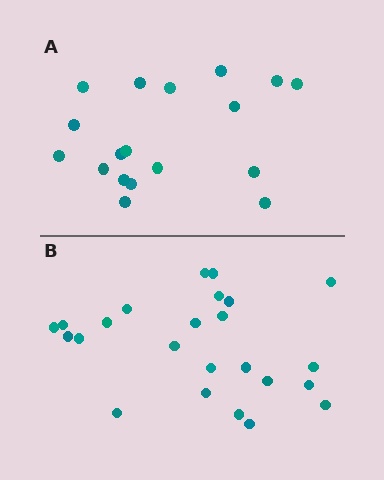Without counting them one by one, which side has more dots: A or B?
Region B (the bottom region) has more dots.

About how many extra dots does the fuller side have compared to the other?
Region B has about 6 more dots than region A.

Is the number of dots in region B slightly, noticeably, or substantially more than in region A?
Region B has noticeably more, but not dramatically so. The ratio is roughly 1.3 to 1.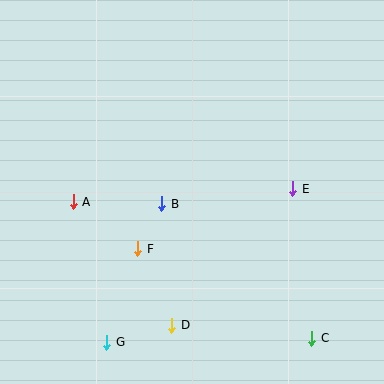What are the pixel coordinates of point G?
Point G is at (107, 342).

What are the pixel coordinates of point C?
Point C is at (312, 338).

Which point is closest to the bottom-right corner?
Point C is closest to the bottom-right corner.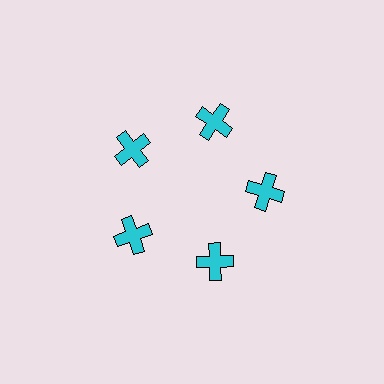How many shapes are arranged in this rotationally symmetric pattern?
There are 5 shapes, arranged in 5 groups of 1.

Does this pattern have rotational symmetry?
Yes, this pattern has 5-fold rotational symmetry. It looks the same after rotating 72 degrees around the center.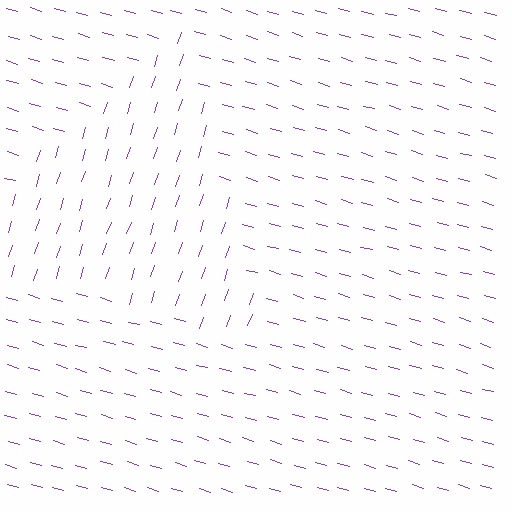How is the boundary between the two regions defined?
The boundary is defined purely by a change in line orientation (approximately 88 degrees difference). All lines are the same color and thickness.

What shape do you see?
I see a triangle.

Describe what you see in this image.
The image is filled with small purple line segments. A triangle region in the image has lines oriented differently from the surrounding lines, creating a visible texture boundary.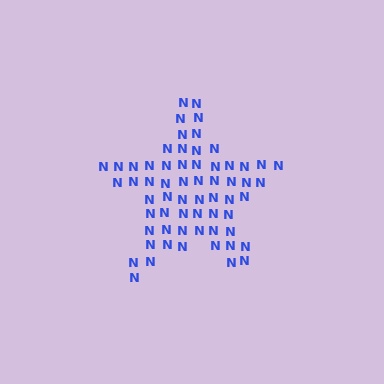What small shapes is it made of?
It is made of small letter N's.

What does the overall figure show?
The overall figure shows a star.